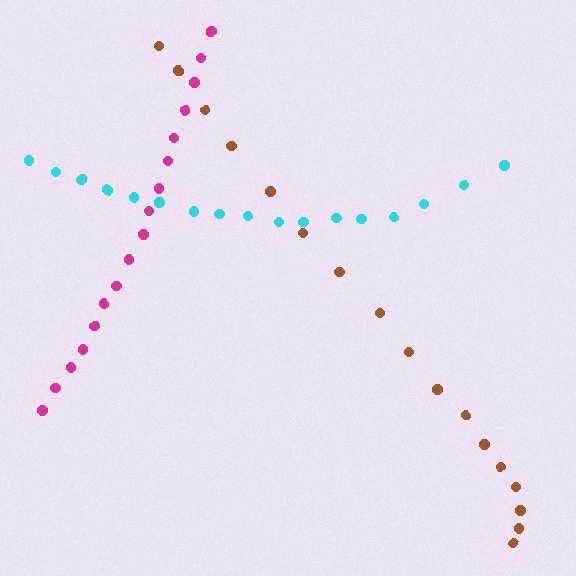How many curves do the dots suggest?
There are 3 distinct paths.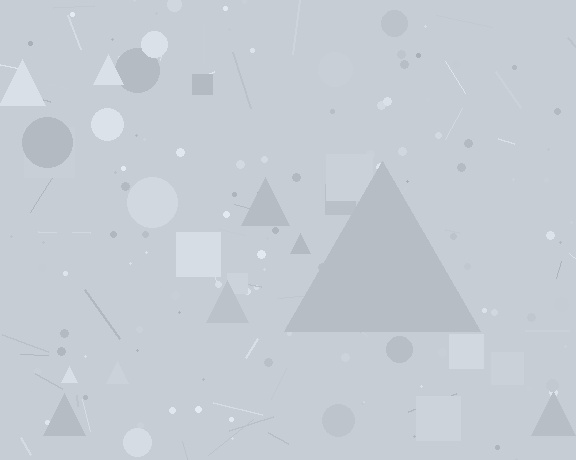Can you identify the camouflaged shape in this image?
The camouflaged shape is a triangle.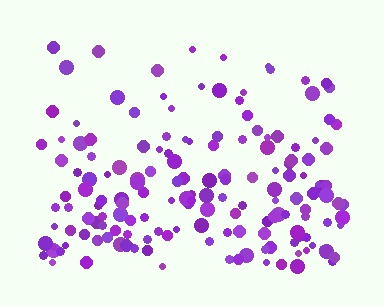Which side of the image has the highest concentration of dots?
The bottom.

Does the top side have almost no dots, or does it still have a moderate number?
Still a moderate number, just noticeably fewer than the bottom.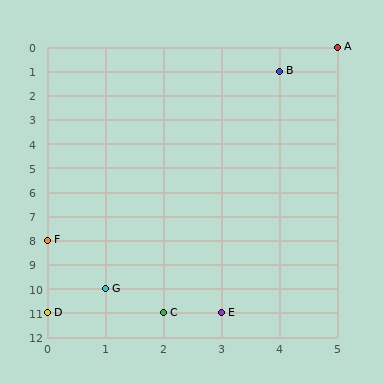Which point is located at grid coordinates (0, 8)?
Point F is at (0, 8).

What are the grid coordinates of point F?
Point F is at grid coordinates (0, 8).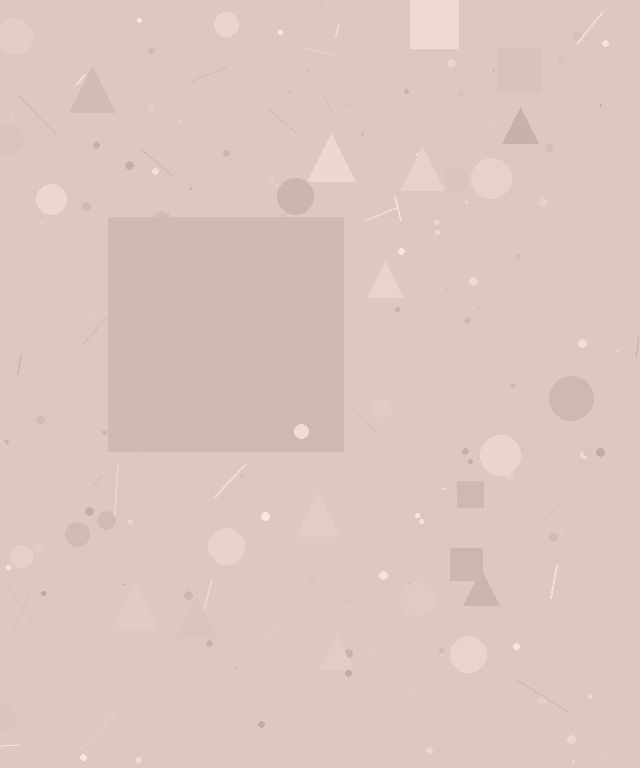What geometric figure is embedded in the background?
A square is embedded in the background.